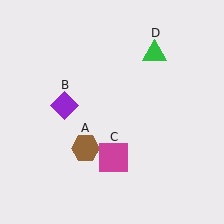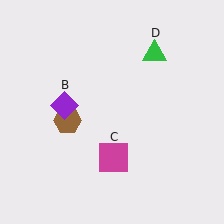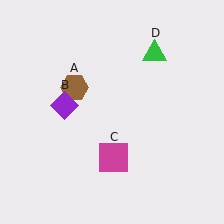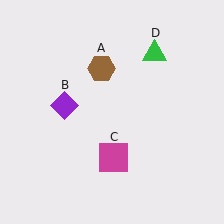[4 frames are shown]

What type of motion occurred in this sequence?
The brown hexagon (object A) rotated clockwise around the center of the scene.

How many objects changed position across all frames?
1 object changed position: brown hexagon (object A).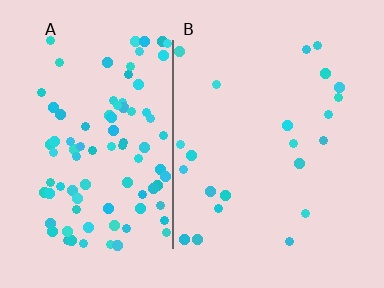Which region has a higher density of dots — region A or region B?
A (the left).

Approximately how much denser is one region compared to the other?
Approximately 4.3× — region A over region B.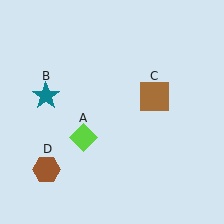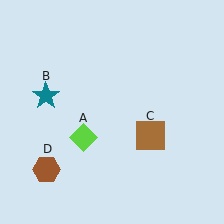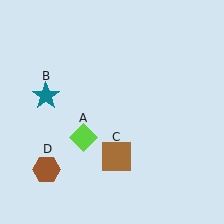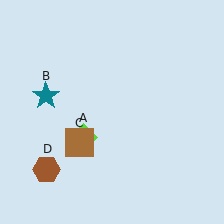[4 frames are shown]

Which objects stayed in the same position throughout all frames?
Lime diamond (object A) and teal star (object B) and brown hexagon (object D) remained stationary.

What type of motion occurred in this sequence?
The brown square (object C) rotated clockwise around the center of the scene.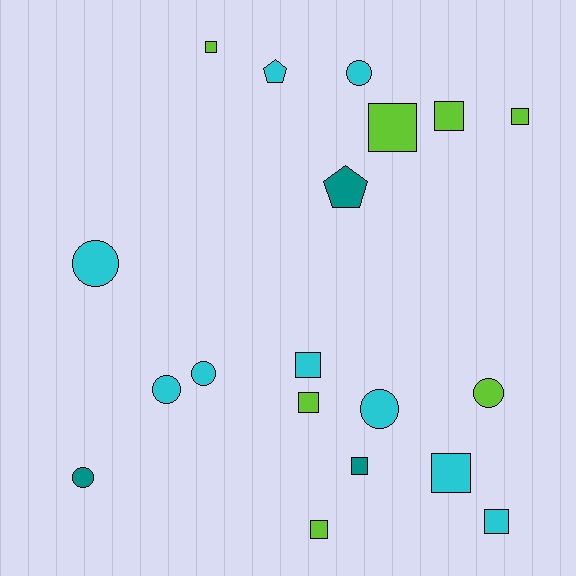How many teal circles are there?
There is 1 teal circle.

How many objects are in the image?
There are 19 objects.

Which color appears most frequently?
Cyan, with 9 objects.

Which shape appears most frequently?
Square, with 10 objects.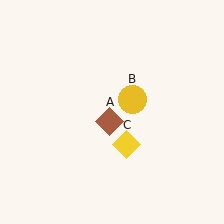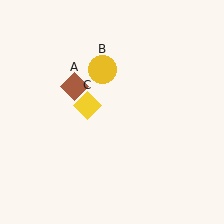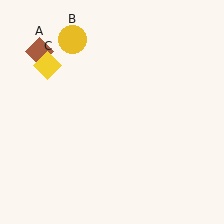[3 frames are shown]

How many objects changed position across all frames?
3 objects changed position: brown diamond (object A), yellow circle (object B), yellow diamond (object C).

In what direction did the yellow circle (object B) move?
The yellow circle (object B) moved up and to the left.